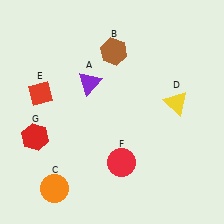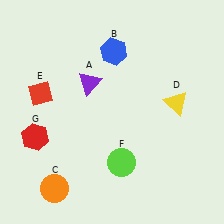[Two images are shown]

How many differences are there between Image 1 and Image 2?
There are 2 differences between the two images.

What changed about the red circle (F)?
In Image 1, F is red. In Image 2, it changed to lime.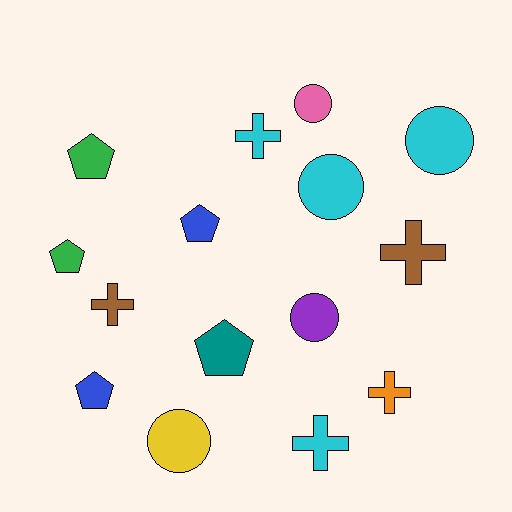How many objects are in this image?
There are 15 objects.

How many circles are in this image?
There are 5 circles.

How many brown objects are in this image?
There are 2 brown objects.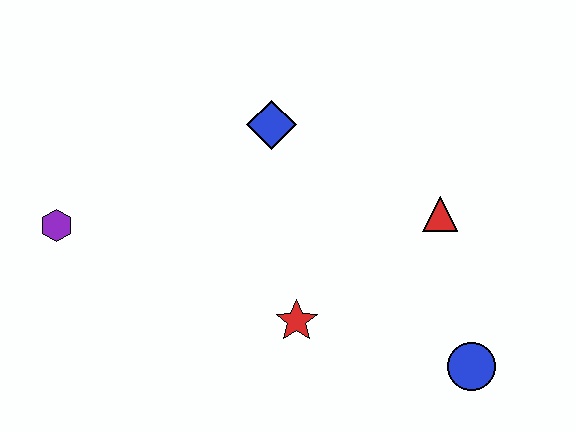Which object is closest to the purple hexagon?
The blue diamond is closest to the purple hexagon.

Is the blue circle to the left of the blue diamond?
No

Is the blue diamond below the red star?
No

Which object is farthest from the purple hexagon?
The blue circle is farthest from the purple hexagon.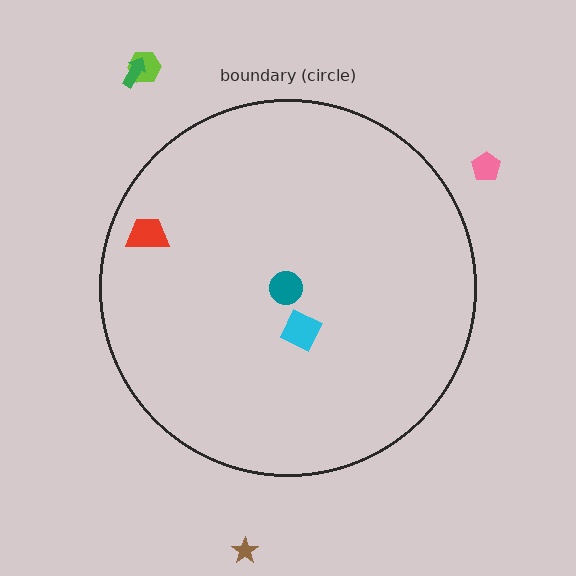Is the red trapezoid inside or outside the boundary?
Inside.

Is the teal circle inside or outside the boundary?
Inside.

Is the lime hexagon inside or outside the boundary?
Outside.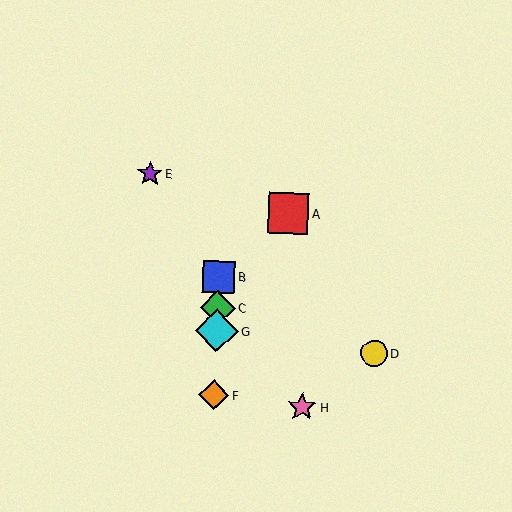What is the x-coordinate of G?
Object G is at x≈217.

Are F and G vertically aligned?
Yes, both are at x≈214.